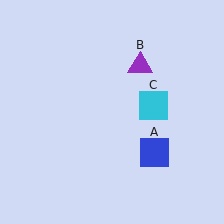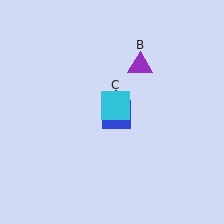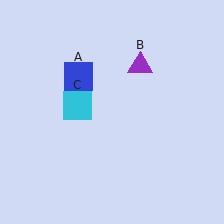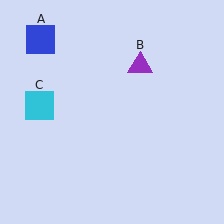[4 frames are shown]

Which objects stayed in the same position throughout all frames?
Purple triangle (object B) remained stationary.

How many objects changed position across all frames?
2 objects changed position: blue square (object A), cyan square (object C).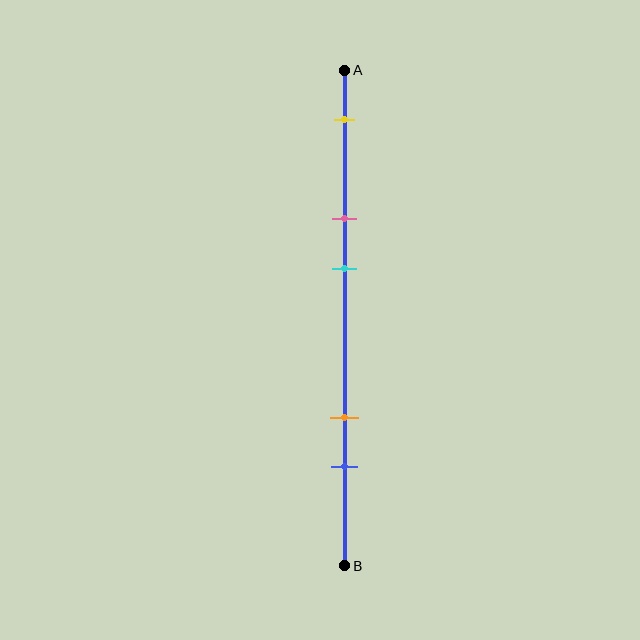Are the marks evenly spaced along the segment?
No, the marks are not evenly spaced.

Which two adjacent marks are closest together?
The pink and cyan marks are the closest adjacent pair.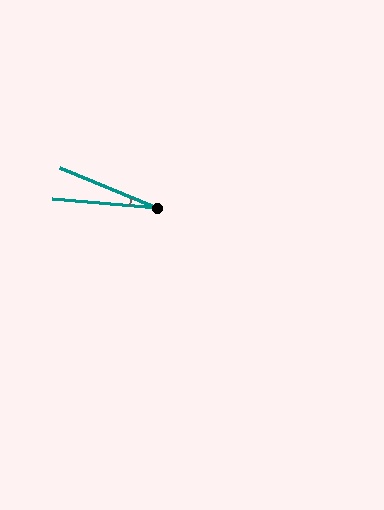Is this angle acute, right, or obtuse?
It is acute.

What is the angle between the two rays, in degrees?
Approximately 18 degrees.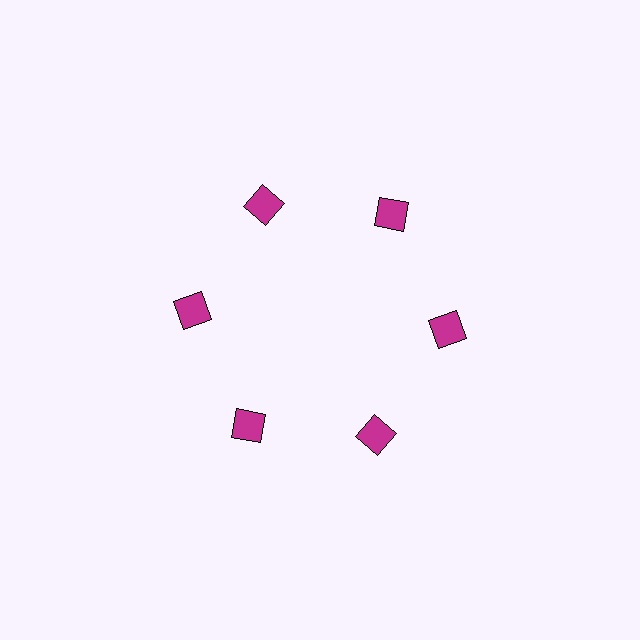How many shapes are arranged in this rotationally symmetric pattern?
There are 6 shapes, arranged in 6 groups of 1.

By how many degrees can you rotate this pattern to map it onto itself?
The pattern maps onto itself every 60 degrees of rotation.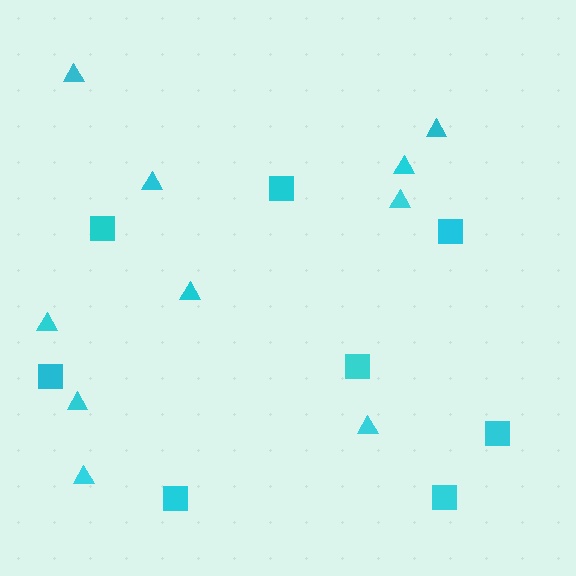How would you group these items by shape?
There are 2 groups: one group of squares (8) and one group of triangles (10).